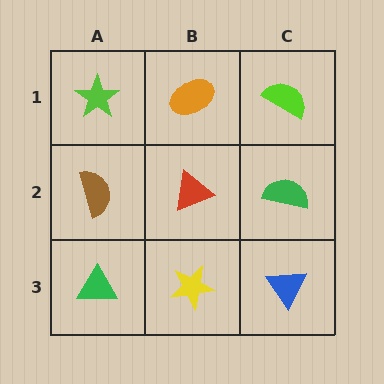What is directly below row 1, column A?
A brown semicircle.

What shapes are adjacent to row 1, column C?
A green semicircle (row 2, column C), an orange ellipse (row 1, column B).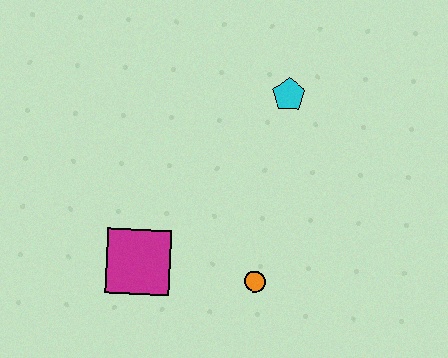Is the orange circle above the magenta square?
No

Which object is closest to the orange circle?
The magenta square is closest to the orange circle.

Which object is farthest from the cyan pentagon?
The magenta square is farthest from the cyan pentagon.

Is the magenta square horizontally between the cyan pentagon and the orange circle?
No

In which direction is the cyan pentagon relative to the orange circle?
The cyan pentagon is above the orange circle.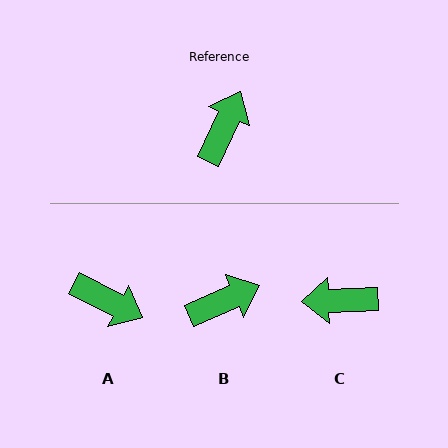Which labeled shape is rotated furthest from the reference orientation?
C, about 117 degrees away.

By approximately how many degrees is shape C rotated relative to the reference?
Approximately 117 degrees counter-clockwise.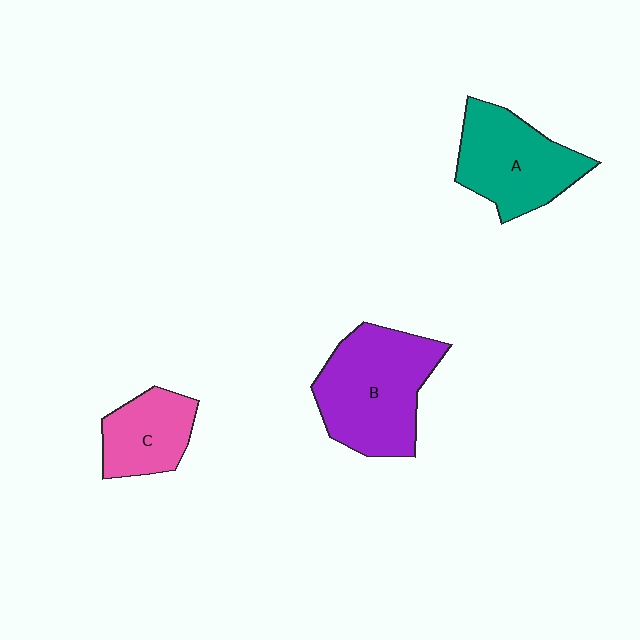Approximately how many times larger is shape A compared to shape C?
Approximately 1.5 times.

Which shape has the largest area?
Shape B (purple).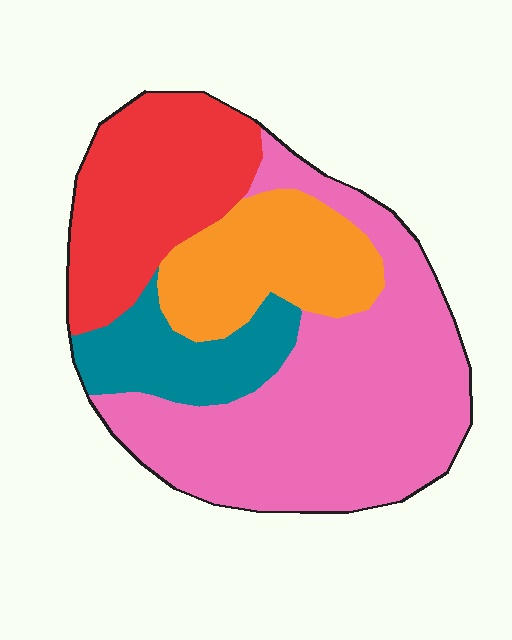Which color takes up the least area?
Teal, at roughly 15%.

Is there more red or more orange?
Red.